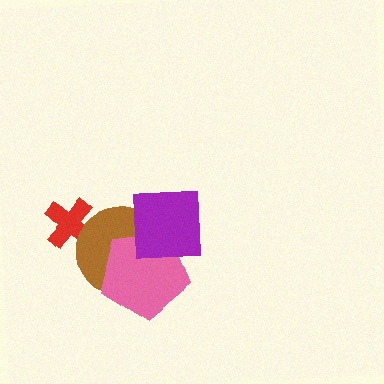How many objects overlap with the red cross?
1 object overlaps with the red cross.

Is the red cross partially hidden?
Yes, it is partially covered by another shape.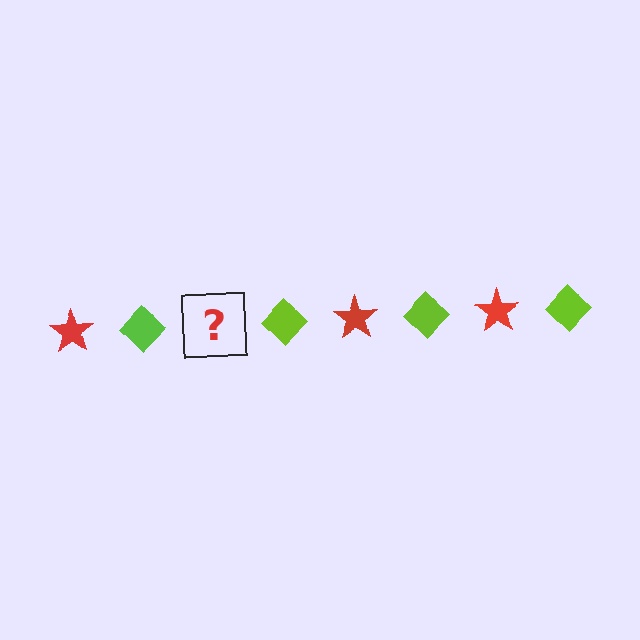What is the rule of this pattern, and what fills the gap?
The rule is that the pattern alternates between red star and lime diamond. The gap should be filled with a red star.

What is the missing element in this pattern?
The missing element is a red star.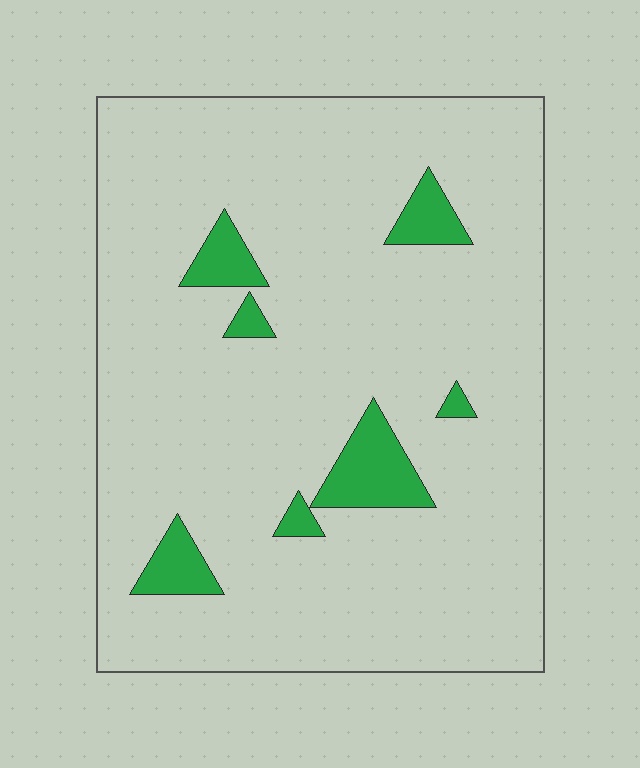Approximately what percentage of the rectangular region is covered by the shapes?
Approximately 10%.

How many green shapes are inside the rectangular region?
7.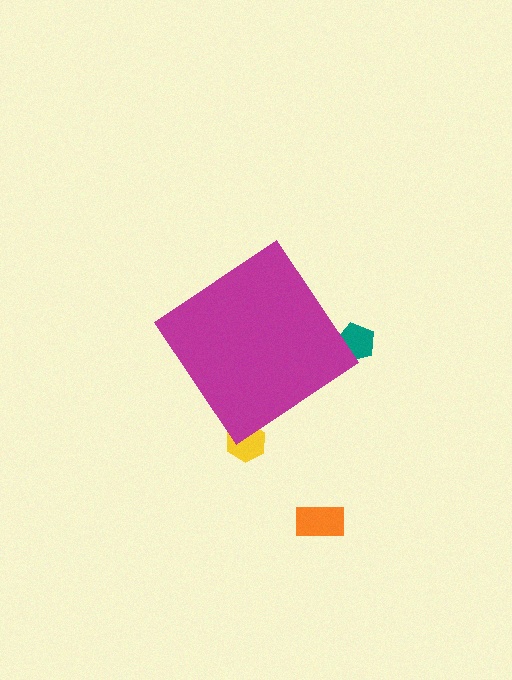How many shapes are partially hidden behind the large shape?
2 shapes are partially hidden.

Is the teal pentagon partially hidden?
Yes, the teal pentagon is partially hidden behind the magenta diamond.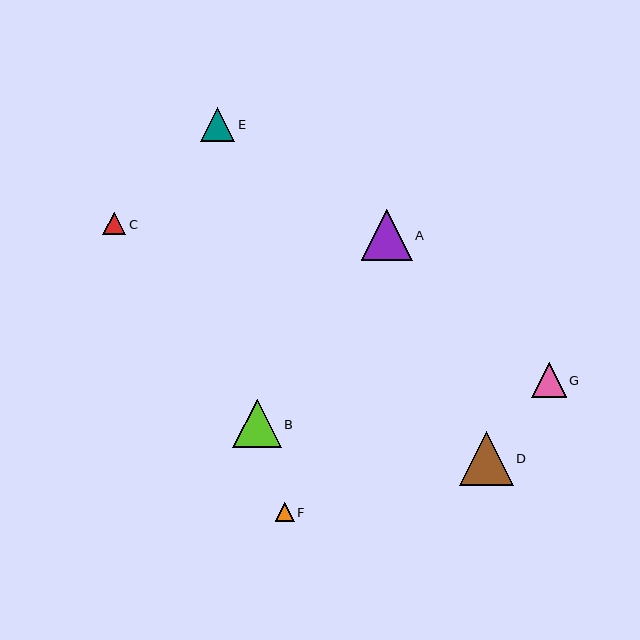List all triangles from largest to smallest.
From largest to smallest: D, A, B, G, E, C, F.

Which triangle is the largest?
Triangle D is the largest with a size of approximately 54 pixels.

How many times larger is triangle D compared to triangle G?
Triangle D is approximately 1.6 times the size of triangle G.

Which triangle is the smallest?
Triangle F is the smallest with a size of approximately 19 pixels.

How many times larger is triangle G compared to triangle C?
Triangle G is approximately 1.5 times the size of triangle C.